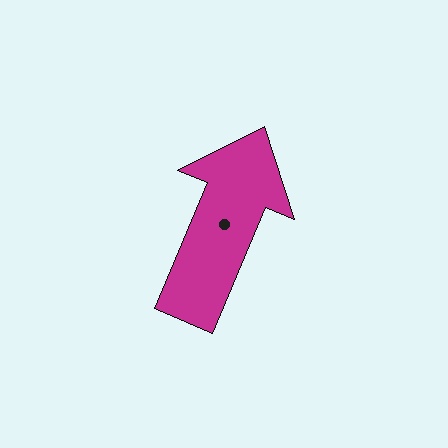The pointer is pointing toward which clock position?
Roughly 1 o'clock.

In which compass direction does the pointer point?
Northeast.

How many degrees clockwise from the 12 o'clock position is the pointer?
Approximately 23 degrees.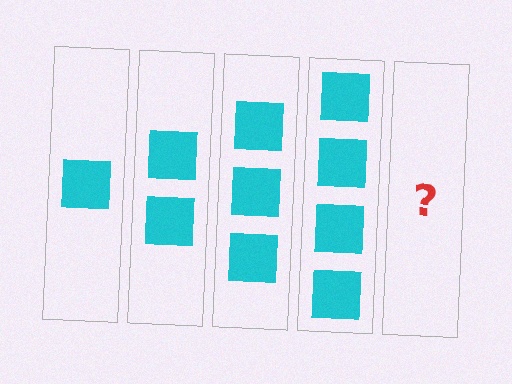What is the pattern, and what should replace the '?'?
The pattern is that each step adds one more square. The '?' should be 5 squares.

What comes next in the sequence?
The next element should be 5 squares.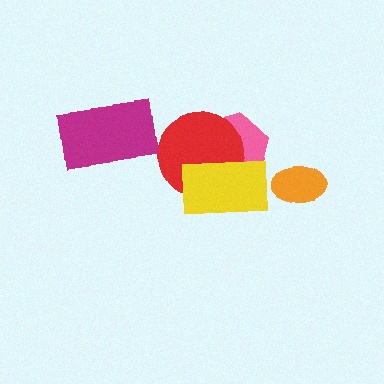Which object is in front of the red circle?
The yellow rectangle is in front of the red circle.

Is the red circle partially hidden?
Yes, it is partially covered by another shape.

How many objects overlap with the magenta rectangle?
0 objects overlap with the magenta rectangle.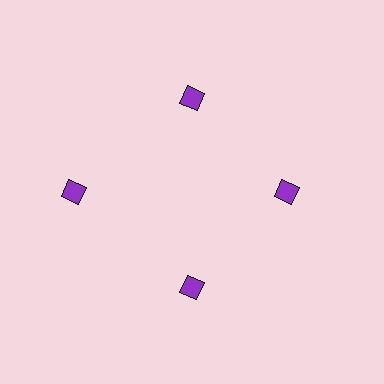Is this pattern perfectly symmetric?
No. The 4 purple diamonds are arranged in a ring, but one element near the 9 o'clock position is pushed outward from the center, breaking the 4-fold rotational symmetry.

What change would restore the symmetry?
The symmetry would be restored by moving it inward, back onto the ring so that all 4 diamonds sit at equal angles and equal distance from the center.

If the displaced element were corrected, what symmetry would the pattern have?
It would have 4-fold rotational symmetry — the pattern would map onto itself every 90 degrees.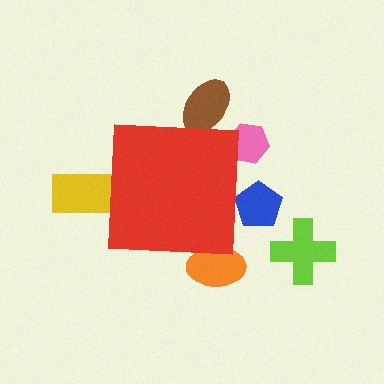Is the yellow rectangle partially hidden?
Yes, the yellow rectangle is partially hidden behind the red square.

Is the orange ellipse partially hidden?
Yes, the orange ellipse is partially hidden behind the red square.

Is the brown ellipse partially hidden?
Yes, the brown ellipse is partially hidden behind the red square.